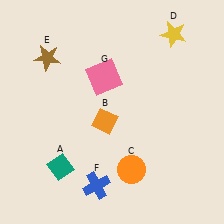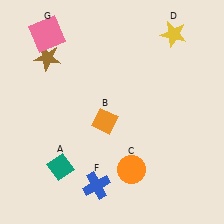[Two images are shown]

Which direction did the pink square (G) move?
The pink square (G) moved left.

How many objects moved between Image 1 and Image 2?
1 object moved between the two images.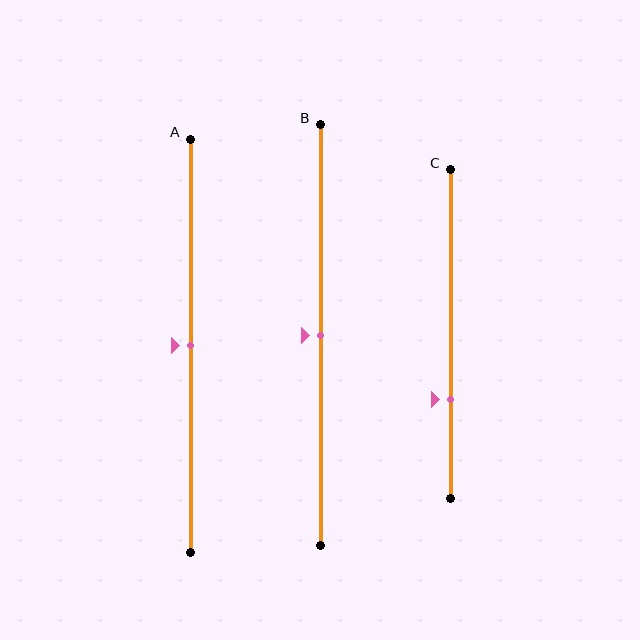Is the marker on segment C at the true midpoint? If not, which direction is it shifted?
No, the marker on segment C is shifted downward by about 20% of the segment length.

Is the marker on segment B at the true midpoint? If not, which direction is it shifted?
Yes, the marker on segment B is at the true midpoint.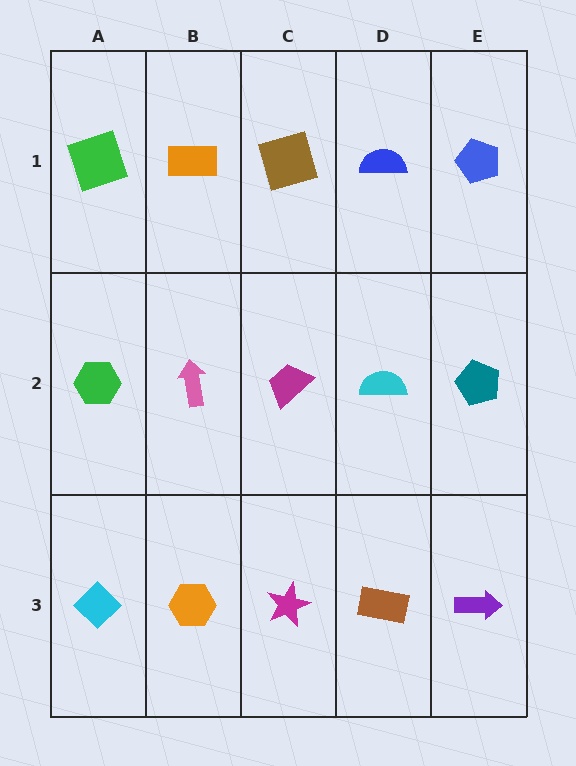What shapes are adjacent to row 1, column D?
A cyan semicircle (row 2, column D), a brown square (row 1, column C), a blue pentagon (row 1, column E).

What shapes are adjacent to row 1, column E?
A teal pentagon (row 2, column E), a blue semicircle (row 1, column D).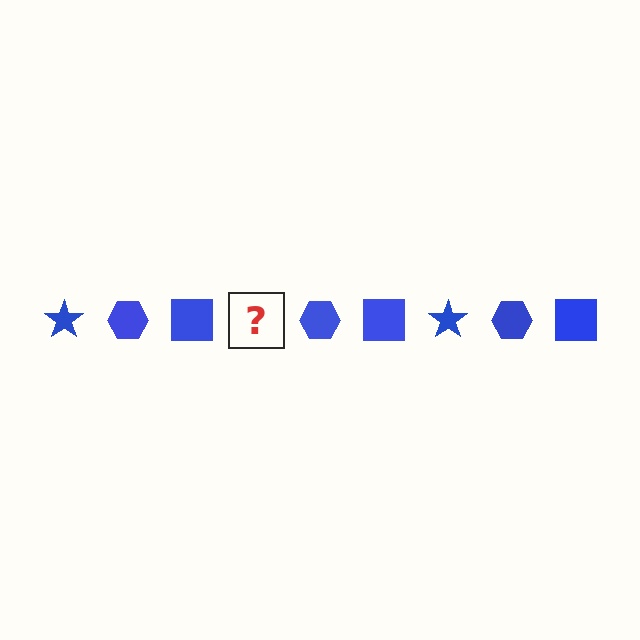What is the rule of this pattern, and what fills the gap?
The rule is that the pattern cycles through star, hexagon, square shapes in blue. The gap should be filled with a blue star.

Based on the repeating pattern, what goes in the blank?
The blank should be a blue star.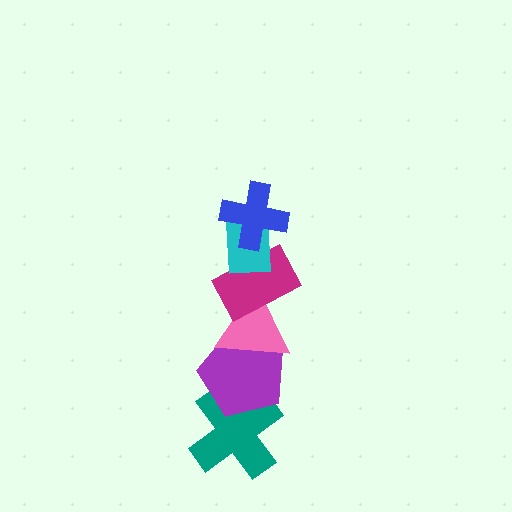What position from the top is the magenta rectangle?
The magenta rectangle is 3rd from the top.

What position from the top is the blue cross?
The blue cross is 1st from the top.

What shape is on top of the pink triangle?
The magenta rectangle is on top of the pink triangle.